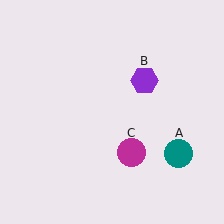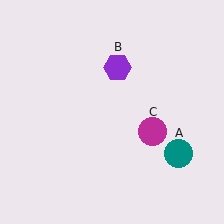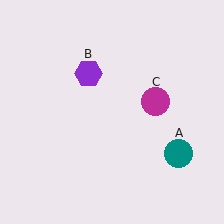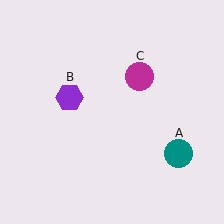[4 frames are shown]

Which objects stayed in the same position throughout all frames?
Teal circle (object A) remained stationary.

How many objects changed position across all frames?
2 objects changed position: purple hexagon (object B), magenta circle (object C).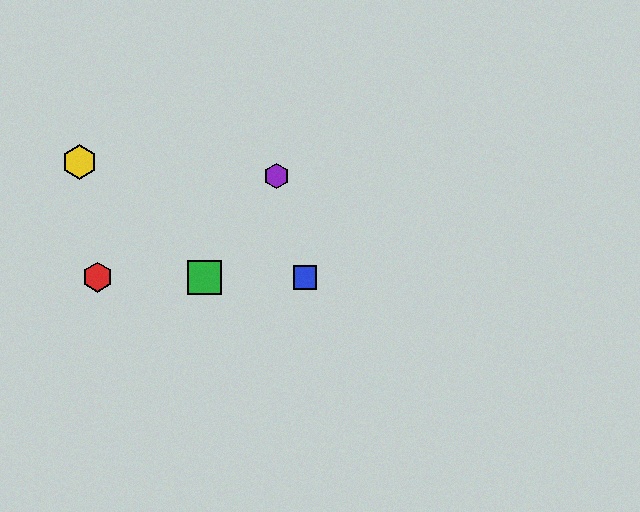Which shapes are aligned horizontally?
The red hexagon, the blue square, the green square are aligned horizontally.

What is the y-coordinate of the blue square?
The blue square is at y≈277.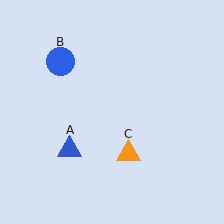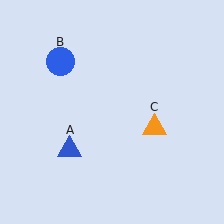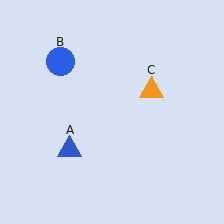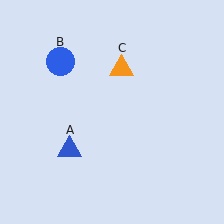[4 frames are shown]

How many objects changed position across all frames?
1 object changed position: orange triangle (object C).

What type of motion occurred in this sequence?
The orange triangle (object C) rotated counterclockwise around the center of the scene.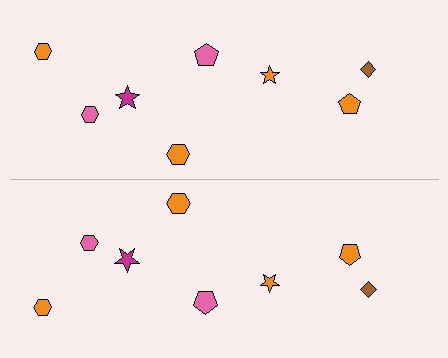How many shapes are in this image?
There are 16 shapes in this image.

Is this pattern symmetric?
Yes, this pattern has bilateral (reflection) symmetry.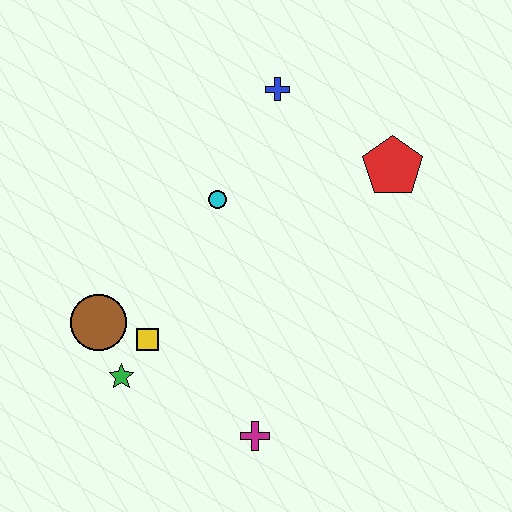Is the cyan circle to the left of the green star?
No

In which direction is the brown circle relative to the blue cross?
The brown circle is below the blue cross.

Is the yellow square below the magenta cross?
No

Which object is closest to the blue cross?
The cyan circle is closest to the blue cross.